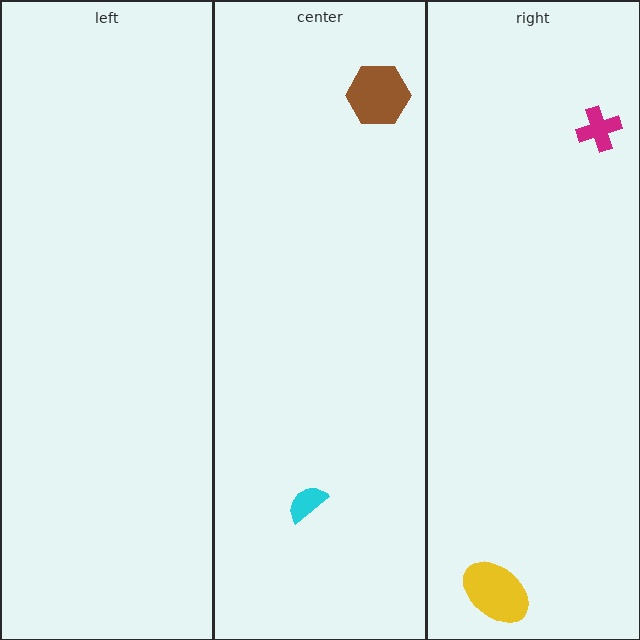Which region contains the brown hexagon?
The center region.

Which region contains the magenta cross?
The right region.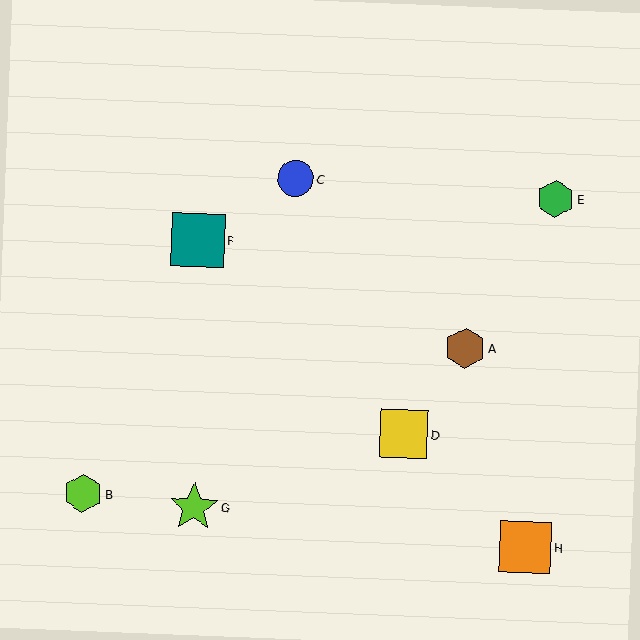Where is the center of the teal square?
The center of the teal square is at (198, 241).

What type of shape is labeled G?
Shape G is a lime star.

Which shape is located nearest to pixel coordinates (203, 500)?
The lime star (labeled G) at (194, 507) is nearest to that location.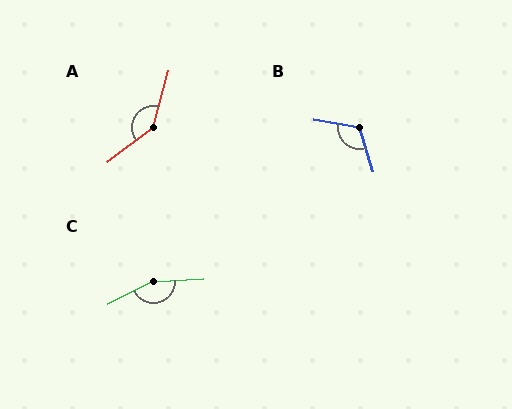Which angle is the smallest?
B, at approximately 116 degrees.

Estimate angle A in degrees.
Approximately 142 degrees.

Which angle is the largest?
C, at approximately 157 degrees.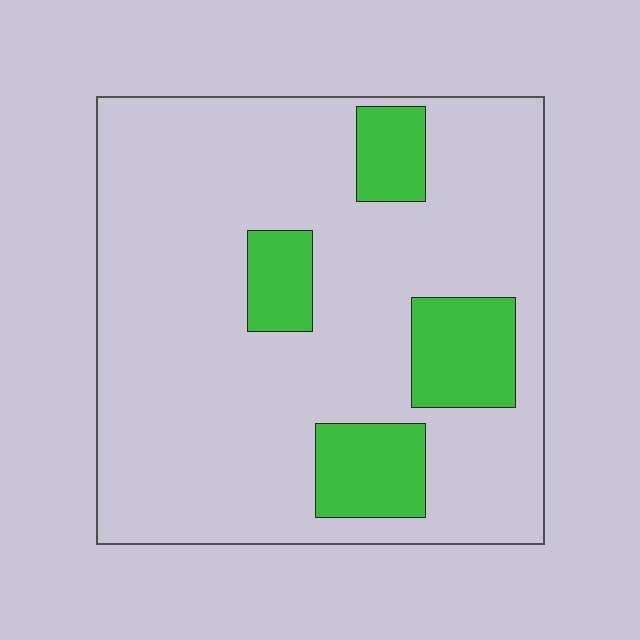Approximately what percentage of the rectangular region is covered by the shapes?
Approximately 20%.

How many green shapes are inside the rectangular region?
4.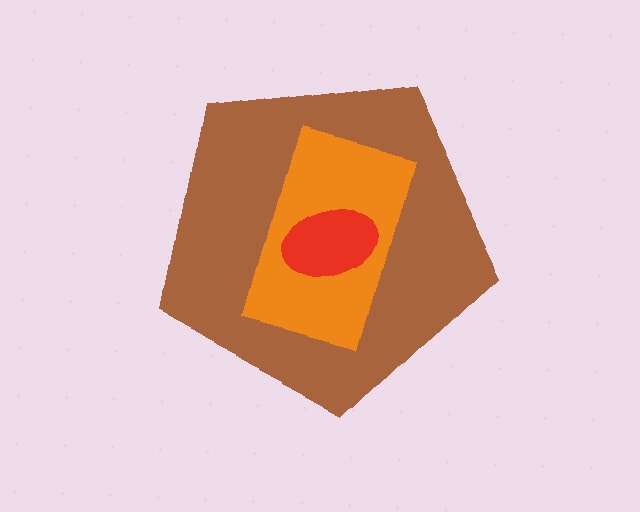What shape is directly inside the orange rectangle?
The red ellipse.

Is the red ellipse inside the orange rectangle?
Yes.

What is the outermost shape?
The brown pentagon.